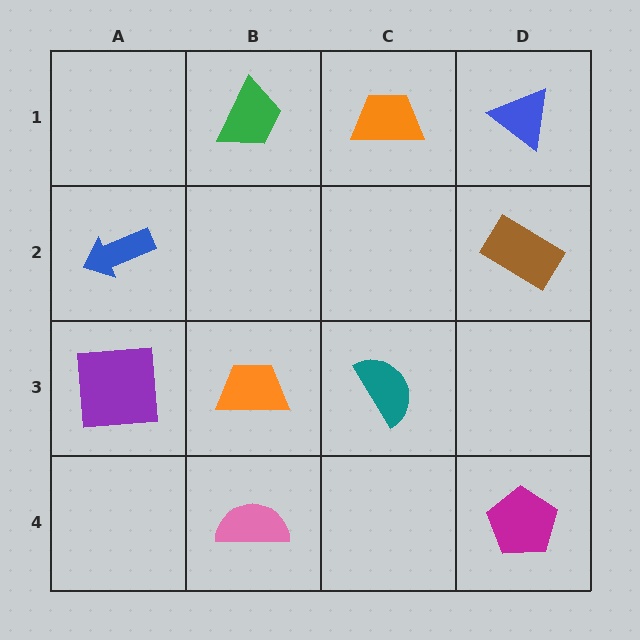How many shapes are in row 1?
3 shapes.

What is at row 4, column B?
A pink semicircle.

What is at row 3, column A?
A purple square.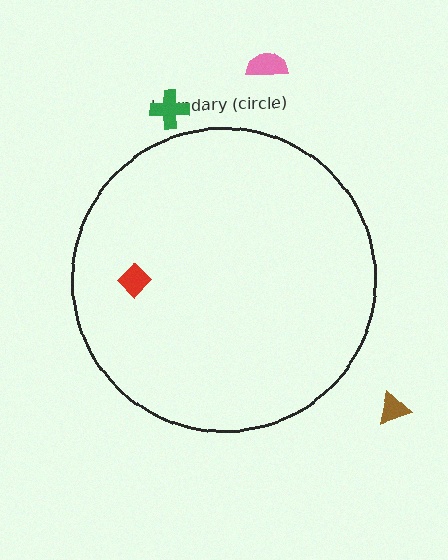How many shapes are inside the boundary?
1 inside, 3 outside.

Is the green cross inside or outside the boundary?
Outside.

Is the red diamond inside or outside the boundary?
Inside.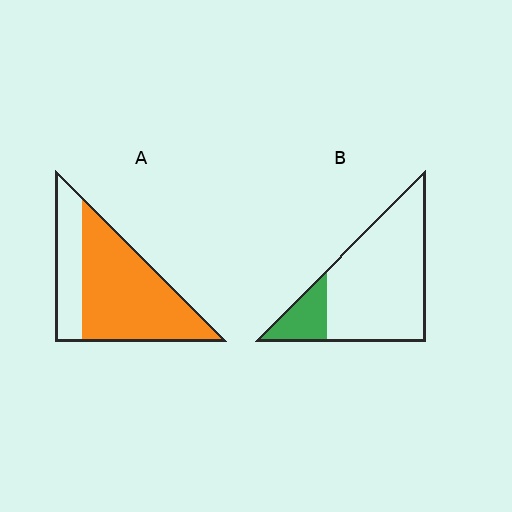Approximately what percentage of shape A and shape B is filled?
A is approximately 70% and B is approximately 20%.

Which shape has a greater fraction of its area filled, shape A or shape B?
Shape A.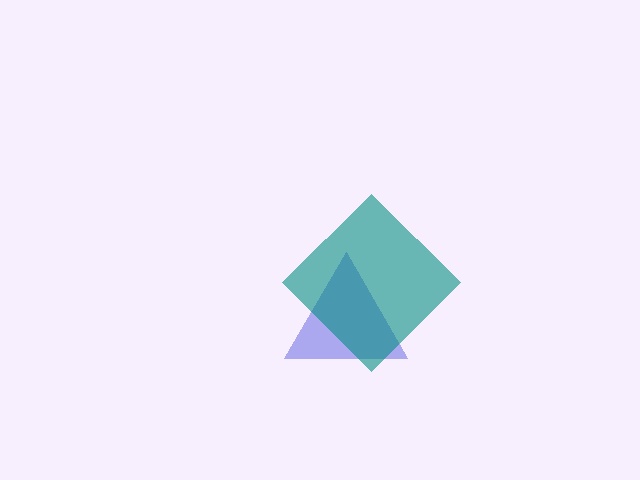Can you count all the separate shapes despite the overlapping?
Yes, there are 2 separate shapes.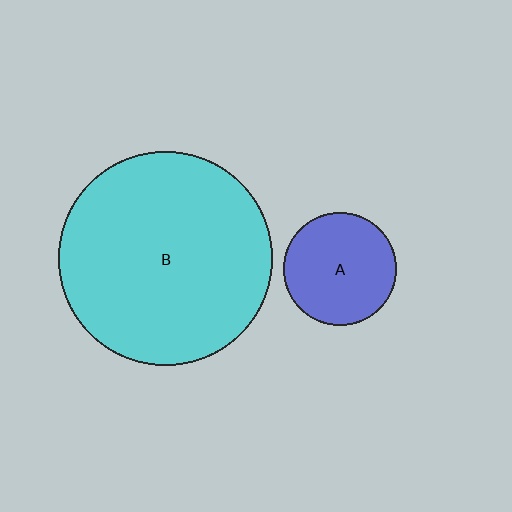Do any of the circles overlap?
No, none of the circles overlap.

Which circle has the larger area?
Circle B (cyan).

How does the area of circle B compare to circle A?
Approximately 3.6 times.